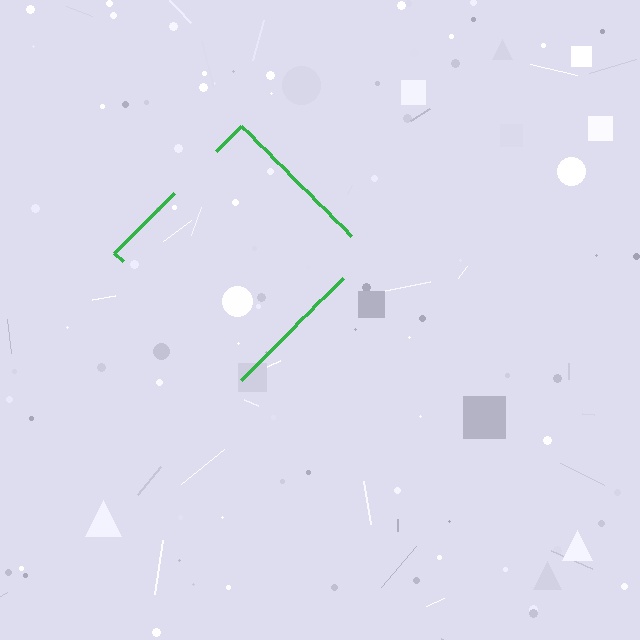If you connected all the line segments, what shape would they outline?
They would outline a diamond.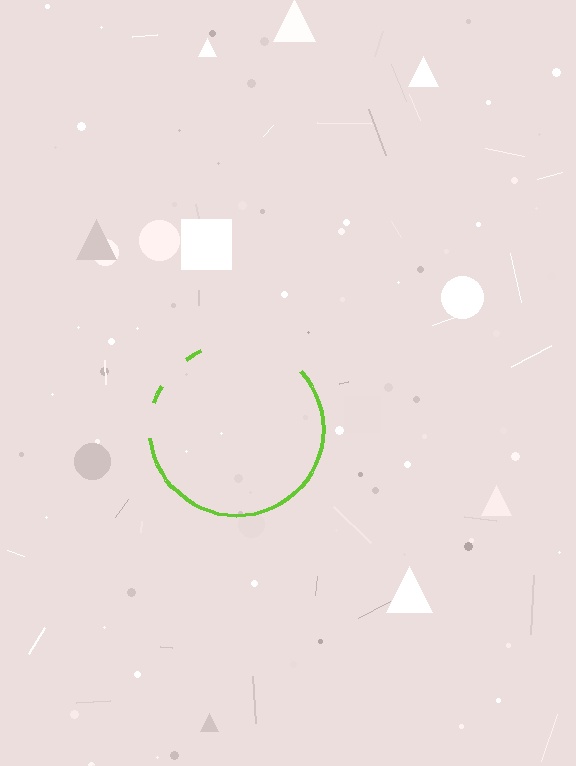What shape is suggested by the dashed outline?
The dashed outline suggests a circle.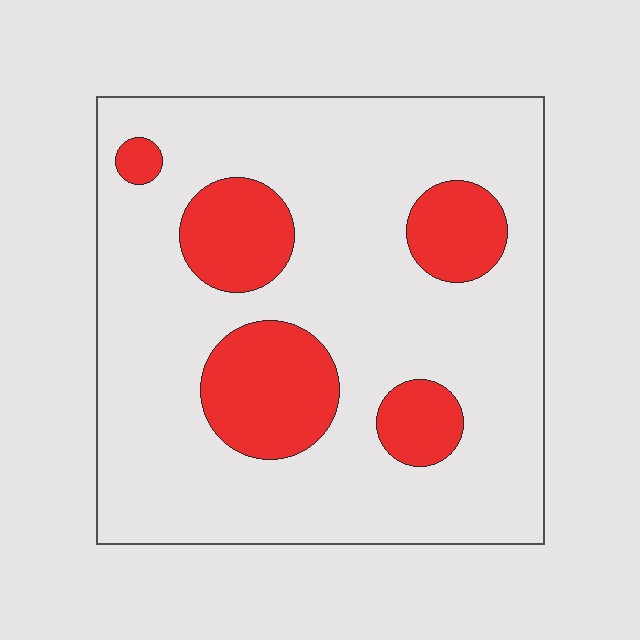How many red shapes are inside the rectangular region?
5.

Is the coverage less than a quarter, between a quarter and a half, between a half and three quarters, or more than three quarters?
Less than a quarter.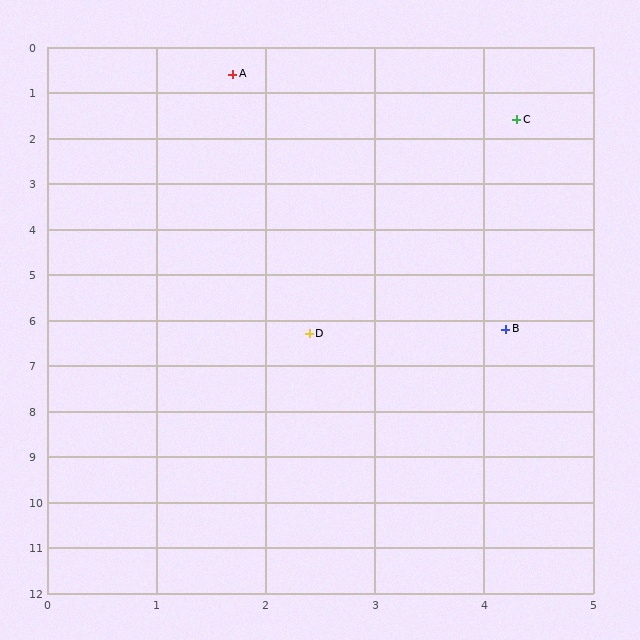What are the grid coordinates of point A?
Point A is at approximately (1.7, 0.6).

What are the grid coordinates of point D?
Point D is at approximately (2.4, 6.3).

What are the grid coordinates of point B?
Point B is at approximately (4.2, 6.2).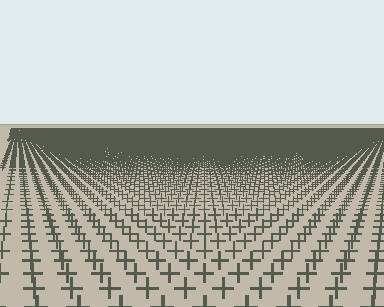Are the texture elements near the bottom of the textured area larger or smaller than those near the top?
Larger. Near the bottom, elements are closer to the viewer and appear at a bigger on-screen size.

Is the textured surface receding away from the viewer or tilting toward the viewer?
The surface is receding away from the viewer. Texture elements get smaller and denser toward the top.